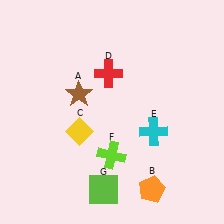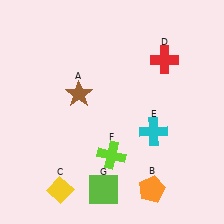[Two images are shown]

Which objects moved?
The objects that moved are: the yellow diamond (C), the red cross (D).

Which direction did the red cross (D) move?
The red cross (D) moved right.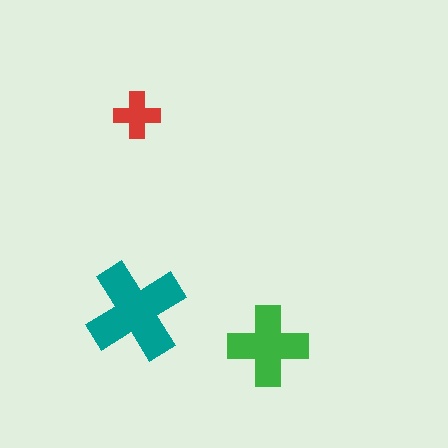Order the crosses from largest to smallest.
the teal one, the green one, the red one.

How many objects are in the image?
There are 3 objects in the image.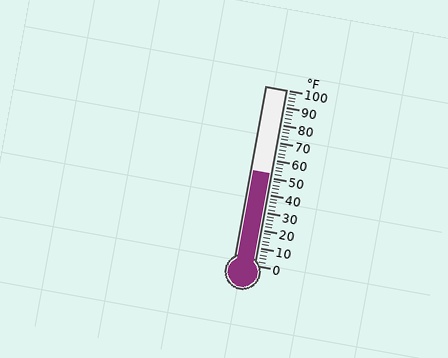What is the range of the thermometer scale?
The thermometer scale ranges from 0°F to 100°F.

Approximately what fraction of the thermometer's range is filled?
The thermometer is filled to approximately 50% of its range.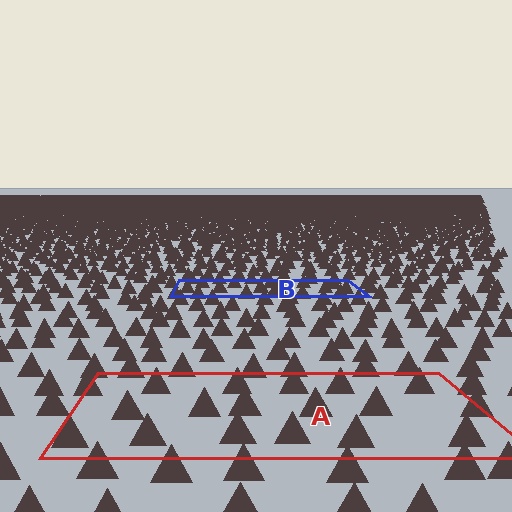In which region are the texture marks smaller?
The texture marks are smaller in region B, because it is farther away.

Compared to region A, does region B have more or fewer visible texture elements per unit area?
Region B has more texture elements per unit area — they are packed more densely because it is farther away.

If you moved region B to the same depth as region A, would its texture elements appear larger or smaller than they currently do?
They would appear larger. At a closer depth, the same texture elements are projected at a bigger on-screen size.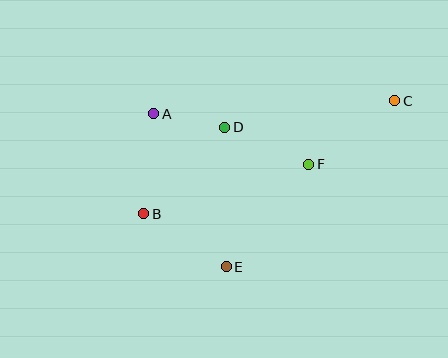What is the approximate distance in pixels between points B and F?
The distance between B and F is approximately 172 pixels.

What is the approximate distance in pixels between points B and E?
The distance between B and E is approximately 98 pixels.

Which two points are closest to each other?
Points A and D are closest to each other.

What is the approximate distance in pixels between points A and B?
The distance between A and B is approximately 100 pixels.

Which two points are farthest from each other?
Points B and C are farthest from each other.